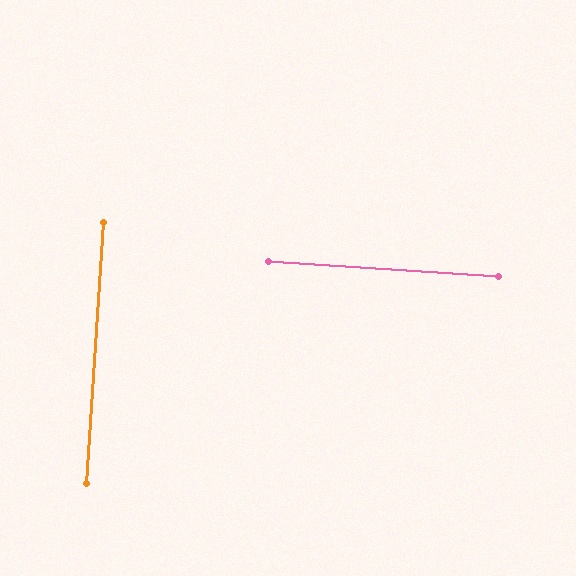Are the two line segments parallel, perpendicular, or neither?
Perpendicular — they meet at approximately 90°.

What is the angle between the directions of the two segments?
Approximately 90 degrees.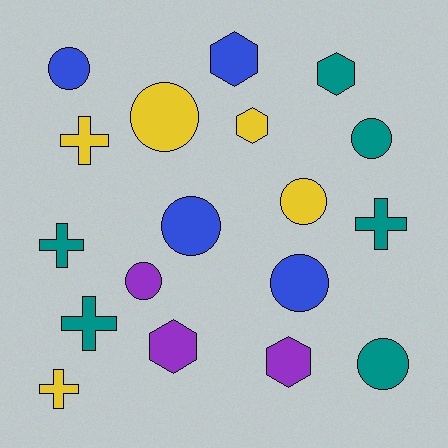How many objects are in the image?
There are 18 objects.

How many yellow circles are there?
There are 2 yellow circles.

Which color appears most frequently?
Teal, with 6 objects.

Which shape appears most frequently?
Circle, with 8 objects.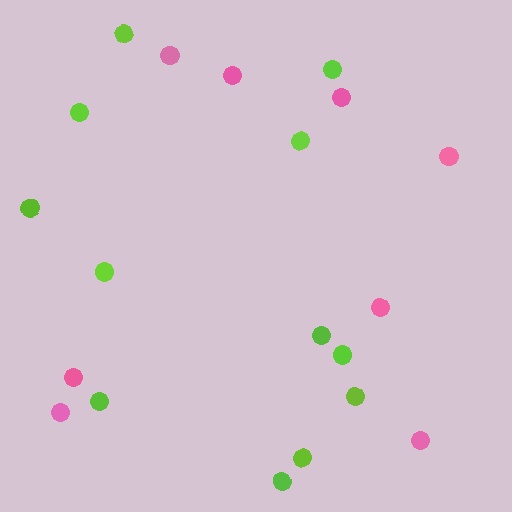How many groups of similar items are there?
There are 2 groups: one group of lime circles (12) and one group of pink circles (8).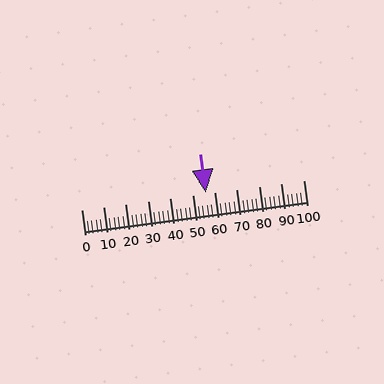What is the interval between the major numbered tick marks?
The major tick marks are spaced 10 units apart.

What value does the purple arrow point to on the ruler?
The purple arrow points to approximately 56.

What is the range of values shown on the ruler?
The ruler shows values from 0 to 100.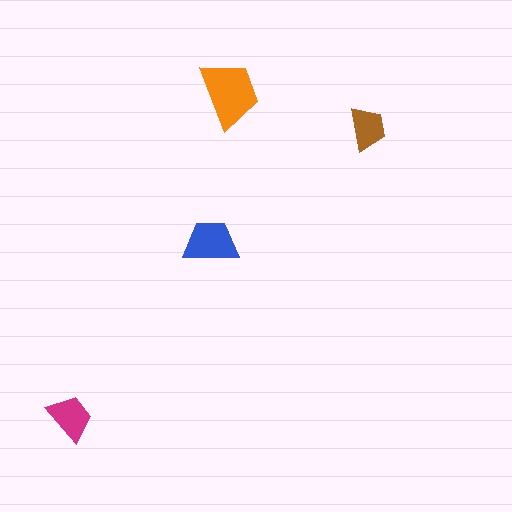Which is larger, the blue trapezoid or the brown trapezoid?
The blue one.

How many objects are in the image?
There are 4 objects in the image.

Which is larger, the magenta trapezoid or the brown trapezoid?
The magenta one.